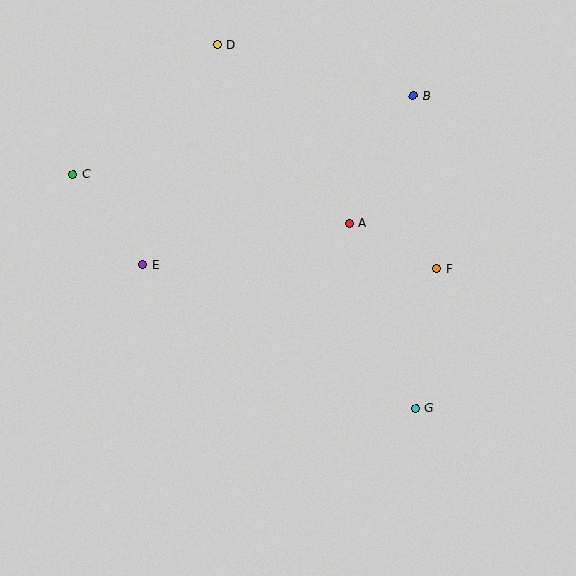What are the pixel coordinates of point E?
Point E is at (143, 265).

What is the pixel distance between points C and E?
The distance between C and E is 115 pixels.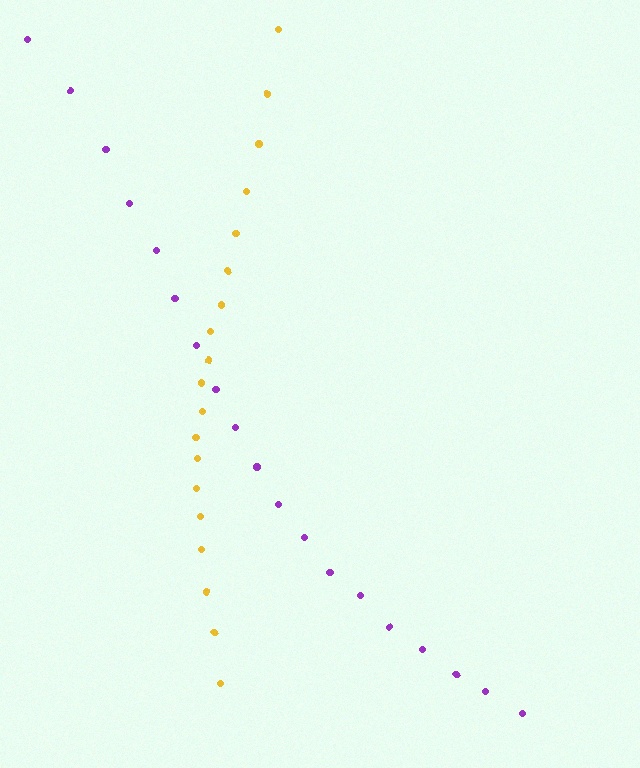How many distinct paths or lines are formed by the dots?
There are 2 distinct paths.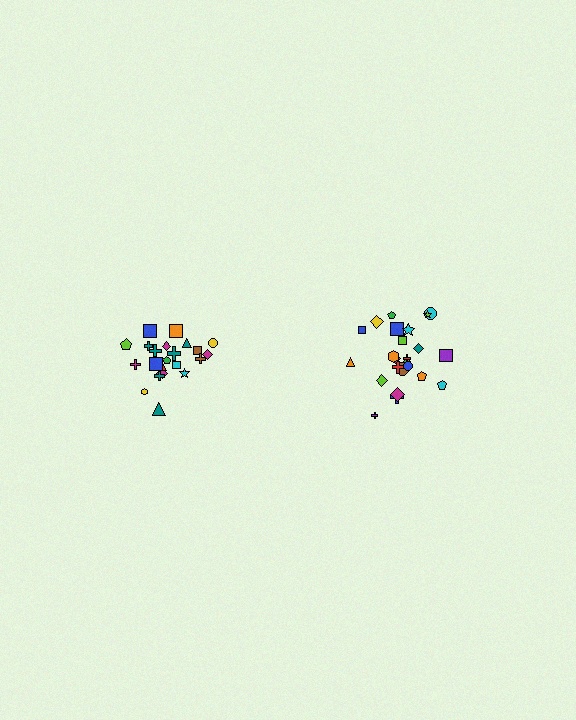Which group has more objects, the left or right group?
The right group.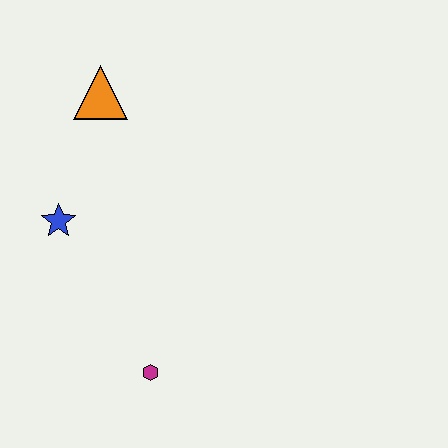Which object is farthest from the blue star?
The magenta hexagon is farthest from the blue star.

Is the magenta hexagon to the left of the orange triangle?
No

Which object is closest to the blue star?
The orange triangle is closest to the blue star.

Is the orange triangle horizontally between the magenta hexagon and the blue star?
Yes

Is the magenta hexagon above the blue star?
No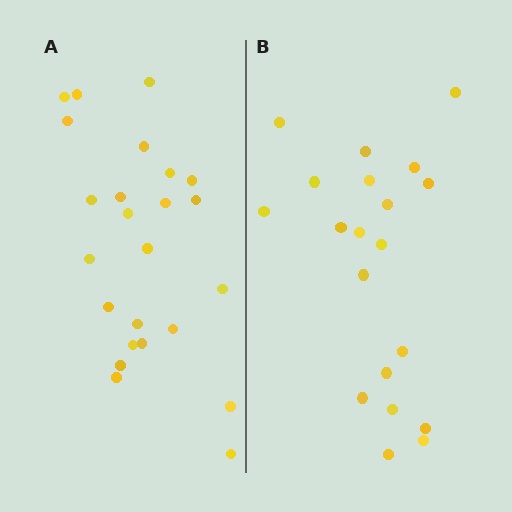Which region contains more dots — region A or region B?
Region A (the left region) has more dots.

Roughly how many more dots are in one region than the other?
Region A has about 4 more dots than region B.